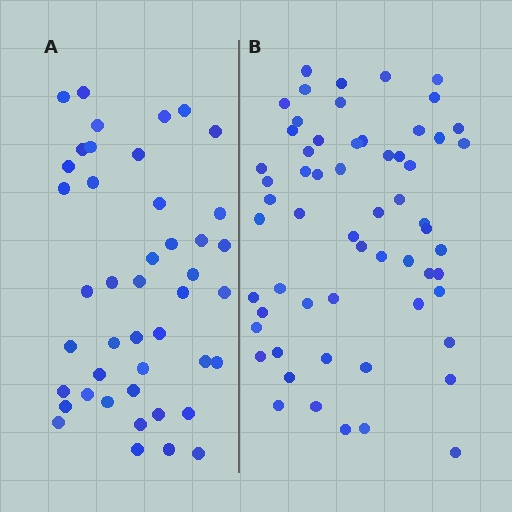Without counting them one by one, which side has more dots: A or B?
Region B (the right region) has more dots.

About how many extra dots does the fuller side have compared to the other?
Region B has approximately 15 more dots than region A.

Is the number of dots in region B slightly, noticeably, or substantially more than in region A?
Region B has noticeably more, but not dramatically so. The ratio is roughly 1.4 to 1.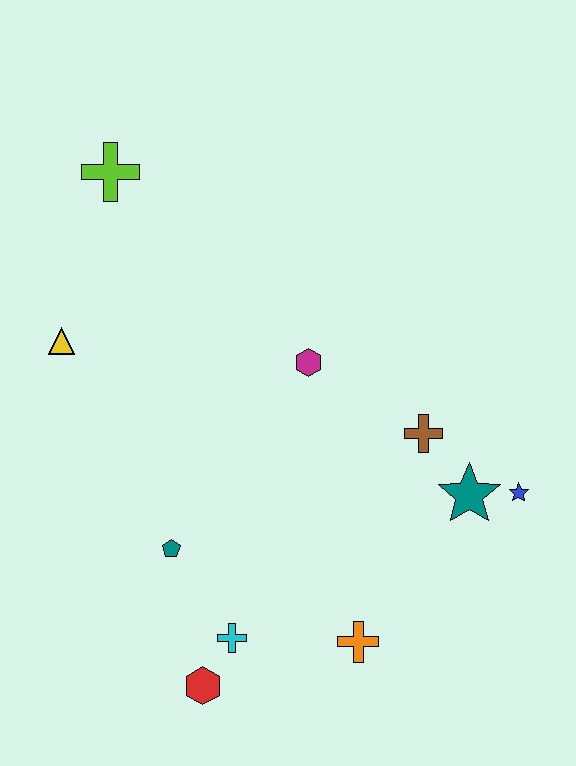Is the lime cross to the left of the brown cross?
Yes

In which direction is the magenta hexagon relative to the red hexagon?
The magenta hexagon is above the red hexagon.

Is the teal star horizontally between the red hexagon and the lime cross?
No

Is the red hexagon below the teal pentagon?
Yes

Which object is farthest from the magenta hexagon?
The red hexagon is farthest from the magenta hexagon.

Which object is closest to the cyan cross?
The red hexagon is closest to the cyan cross.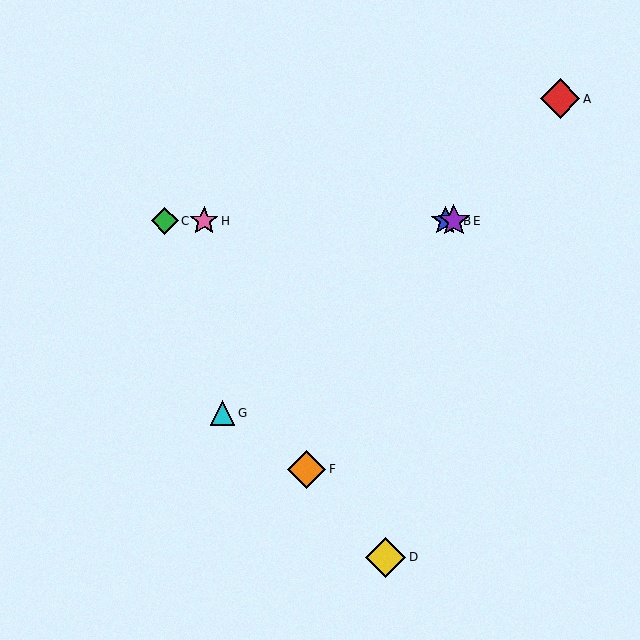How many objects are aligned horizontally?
4 objects (B, C, E, H) are aligned horizontally.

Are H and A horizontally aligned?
No, H is at y≈221 and A is at y≈99.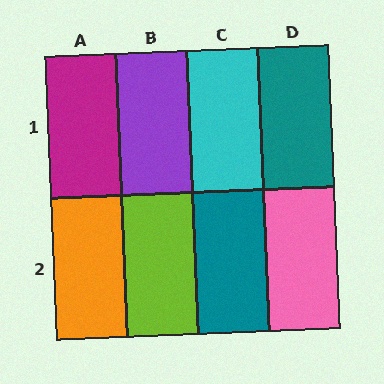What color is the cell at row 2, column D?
Pink.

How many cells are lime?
1 cell is lime.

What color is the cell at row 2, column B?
Lime.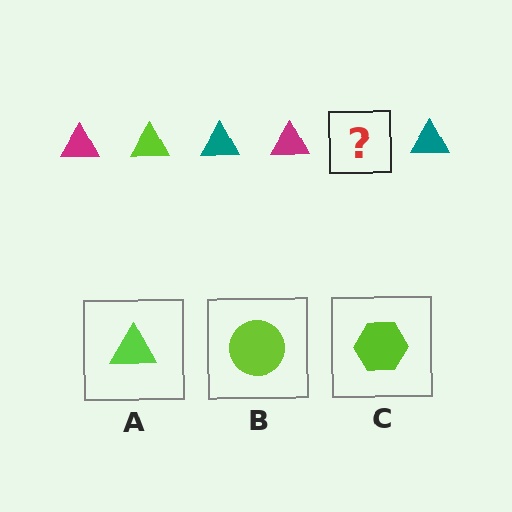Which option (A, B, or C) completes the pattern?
A.